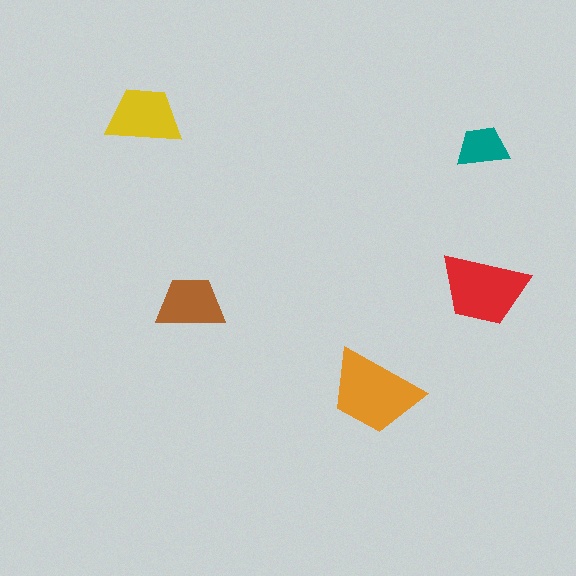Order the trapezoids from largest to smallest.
the orange one, the red one, the yellow one, the brown one, the teal one.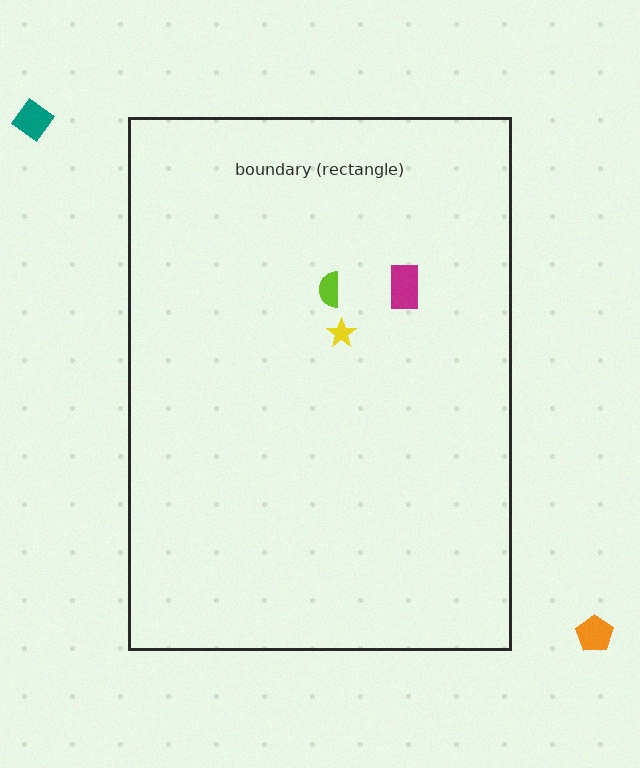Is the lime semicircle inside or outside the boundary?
Inside.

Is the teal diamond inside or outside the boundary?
Outside.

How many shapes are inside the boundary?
3 inside, 2 outside.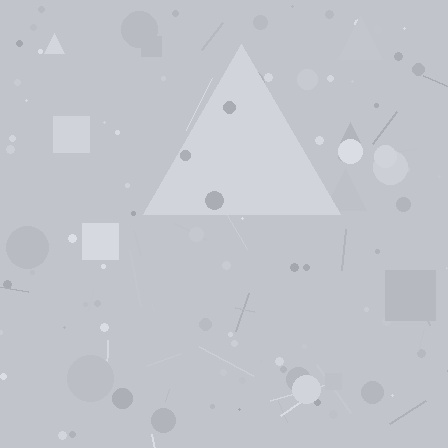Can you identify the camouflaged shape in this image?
The camouflaged shape is a triangle.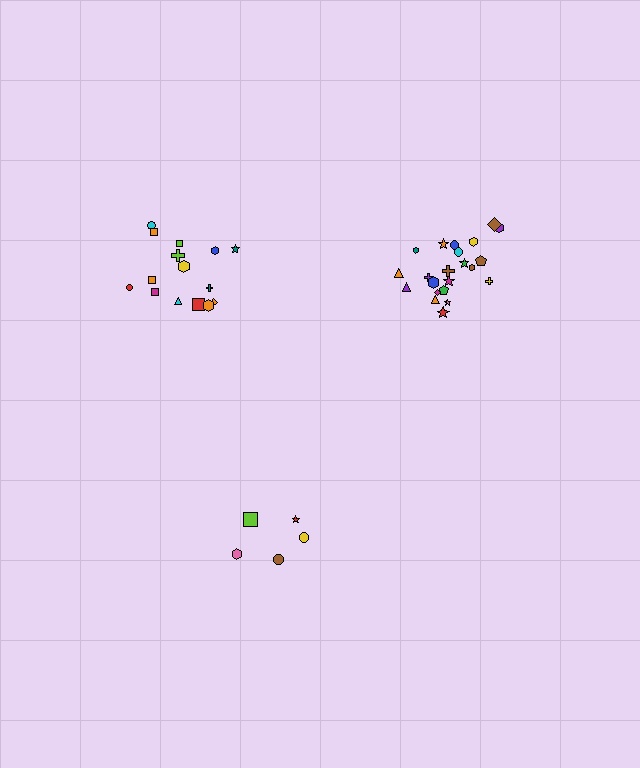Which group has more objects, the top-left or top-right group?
The top-right group.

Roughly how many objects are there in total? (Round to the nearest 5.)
Roughly 40 objects in total.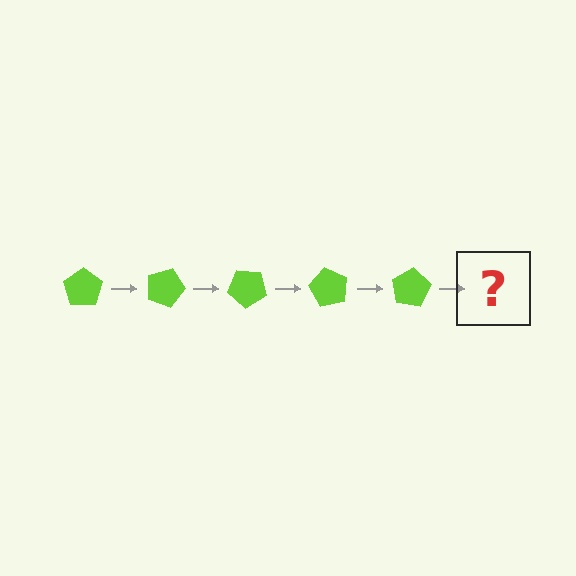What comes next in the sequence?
The next element should be a lime pentagon rotated 100 degrees.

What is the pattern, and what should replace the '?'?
The pattern is that the pentagon rotates 20 degrees each step. The '?' should be a lime pentagon rotated 100 degrees.